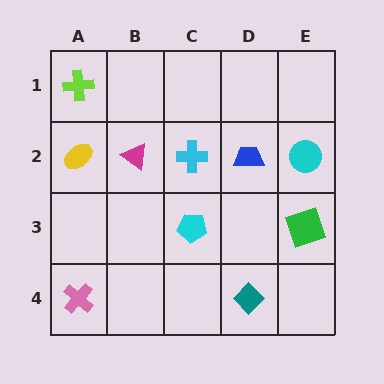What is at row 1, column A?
A lime cross.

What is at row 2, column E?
A cyan circle.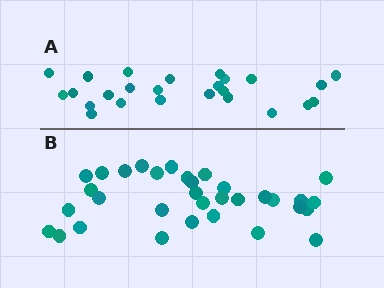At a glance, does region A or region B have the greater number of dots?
Region B (the bottom region) has more dots.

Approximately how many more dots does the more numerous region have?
Region B has roughly 8 or so more dots than region A.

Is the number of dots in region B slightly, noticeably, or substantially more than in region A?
Region B has noticeably more, but not dramatically so. The ratio is roughly 1.3 to 1.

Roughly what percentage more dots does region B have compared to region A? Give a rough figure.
About 30% more.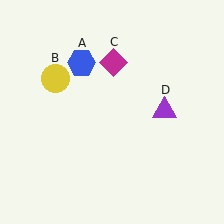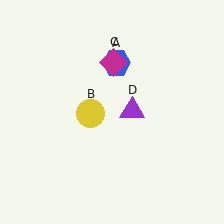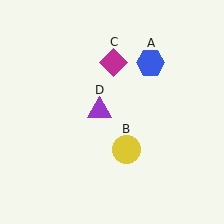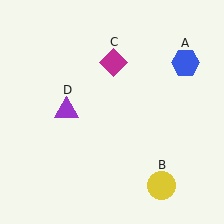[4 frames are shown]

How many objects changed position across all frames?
3 objects changed position: blue hexagon (object A), yellow circle (object B), purple triangle (object D).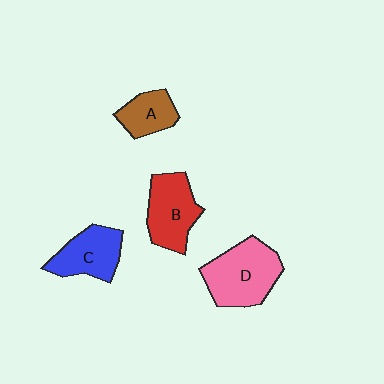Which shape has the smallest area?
Shape A (brown).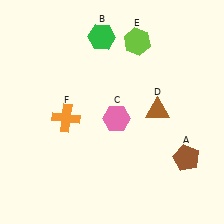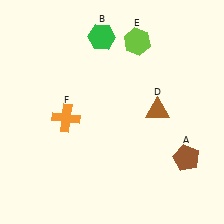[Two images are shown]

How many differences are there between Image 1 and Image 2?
There is 1 difference between the two images.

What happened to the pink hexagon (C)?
The pink hexagon (C) was removed in Image 2. It was in the bottom-right area of Image 1.